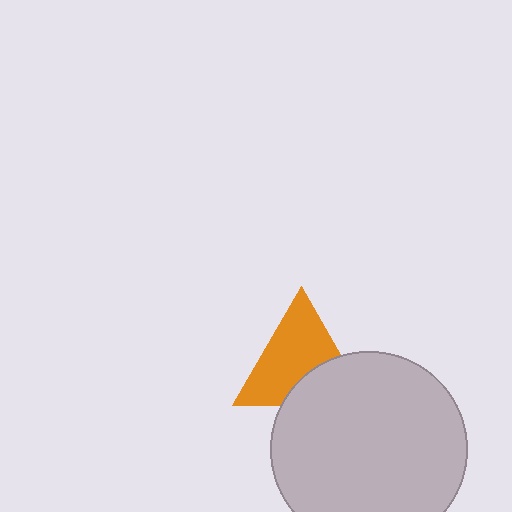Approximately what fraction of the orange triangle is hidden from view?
Roughly 32% of the orange triangle is hidden behind the light gray circle.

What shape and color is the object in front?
The object in front is a light gray circle.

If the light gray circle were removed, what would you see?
You would see the complete orange triangle.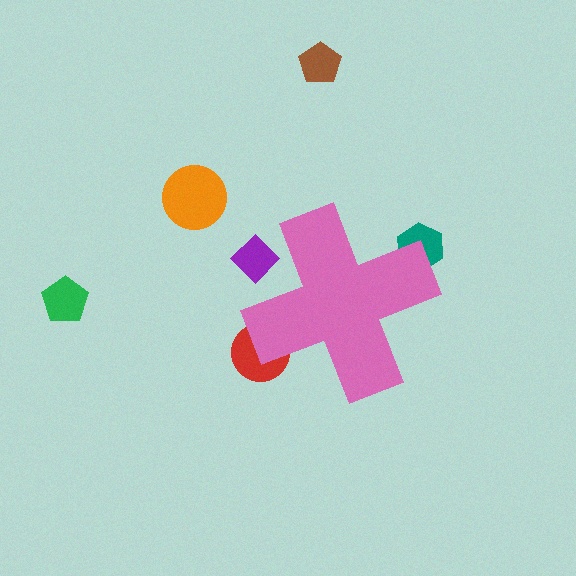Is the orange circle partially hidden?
No, the orange circle is fully visible.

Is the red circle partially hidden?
Yes, the red circle is partially hidden behind the pink cross.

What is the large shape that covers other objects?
A pink cross.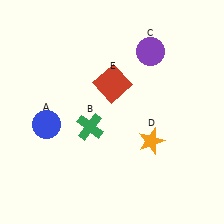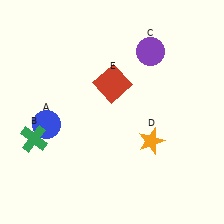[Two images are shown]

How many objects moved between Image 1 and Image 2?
1 object moved between the two images.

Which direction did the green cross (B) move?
The green cross (B) moved left.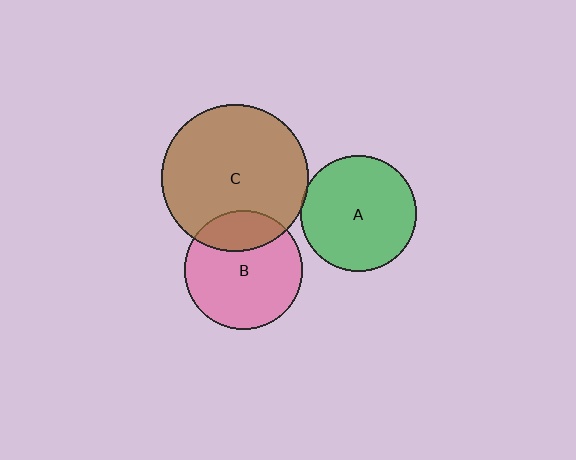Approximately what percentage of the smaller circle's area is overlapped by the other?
Approximately 25%.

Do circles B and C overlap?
Yes.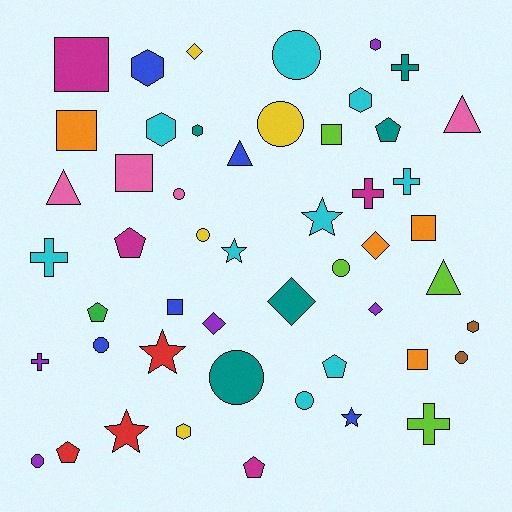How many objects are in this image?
There are 50 objects.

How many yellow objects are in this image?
There are 4 yellow objects.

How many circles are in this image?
There are 10 circles.